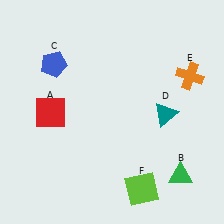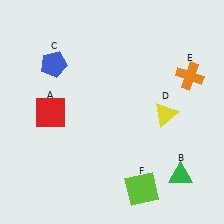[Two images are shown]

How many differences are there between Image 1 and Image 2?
There is 1 difference between the two images.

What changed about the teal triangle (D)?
In Image 1, D is teal. In Image 2, it changed to yellow.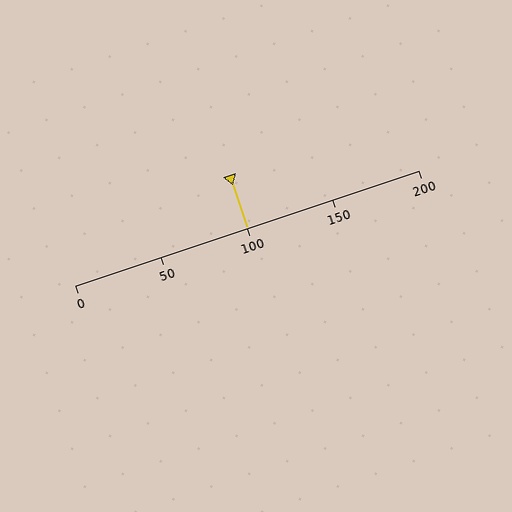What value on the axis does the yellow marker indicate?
The marker indicates approximately 100.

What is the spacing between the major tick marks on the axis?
The major ticks are spaced 50 apart.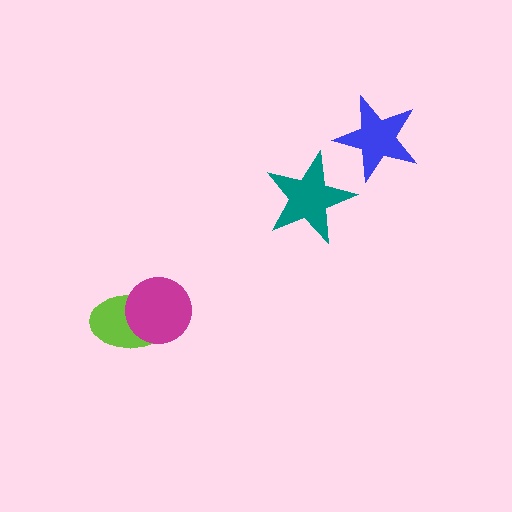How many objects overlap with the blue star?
0 objects overlap with the blue star.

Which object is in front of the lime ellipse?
The magenta circle is in front of the lime ellipse.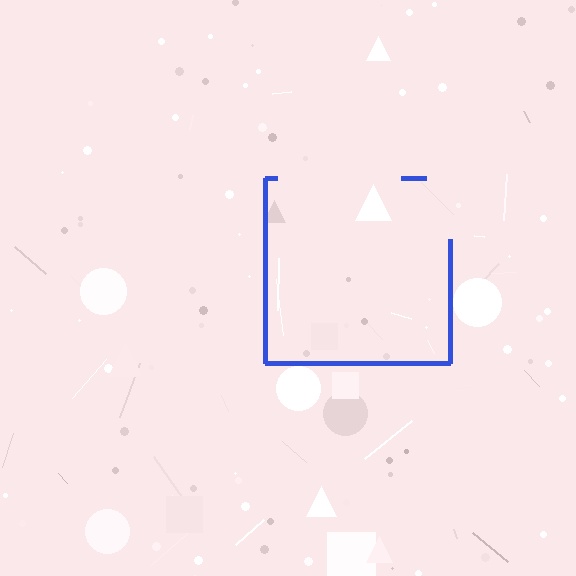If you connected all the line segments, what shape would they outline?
They would outline a square.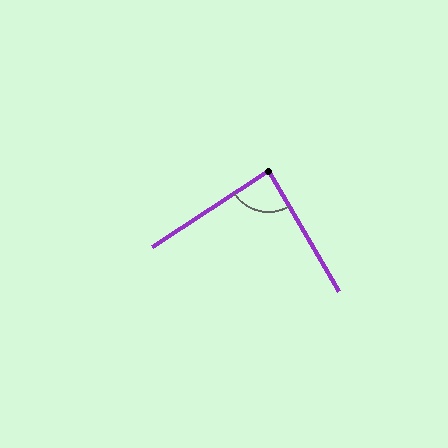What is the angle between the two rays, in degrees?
Approximately 87 degrees.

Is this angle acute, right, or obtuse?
It is approximately a right angle.